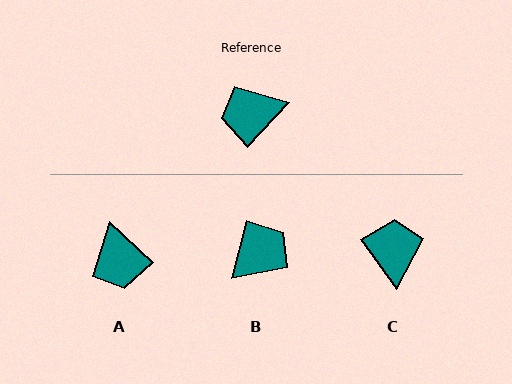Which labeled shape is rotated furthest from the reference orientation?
B, about 152 degrees away.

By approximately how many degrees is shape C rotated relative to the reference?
Approximately 102 degrees clockwise.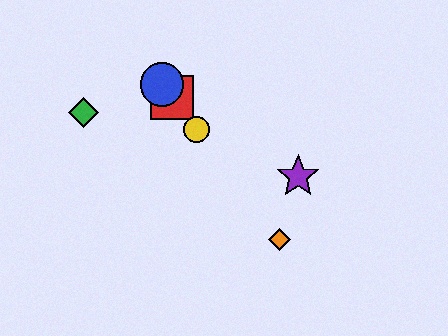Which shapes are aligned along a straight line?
The red square, the blue circle, the yellow circle, the orange diamond are aligned along a straight line.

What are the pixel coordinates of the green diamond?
The green diamond is at (84, 112).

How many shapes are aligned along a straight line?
4 shapes (the red square, the blue circle, the yellow circle, the orange diamond) are aligned along a straight line.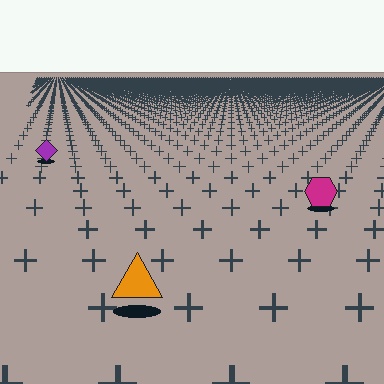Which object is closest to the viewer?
The orange triangle is closest. The texture marks near it are larger and more spread out.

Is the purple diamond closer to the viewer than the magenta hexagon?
No. The magenta hexagon is closer — you can tell from the texture gradient: the ground texture is coarser near it.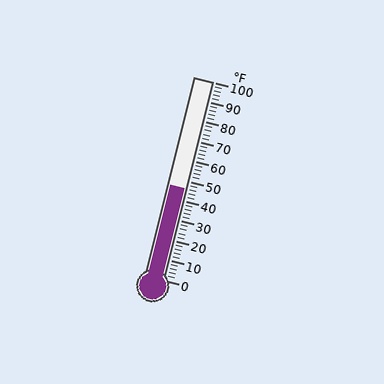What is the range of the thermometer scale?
The thermometer scale ranges from 0°F to 100°F.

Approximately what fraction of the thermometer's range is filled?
The thermometer is filled to approximately 45% of its range.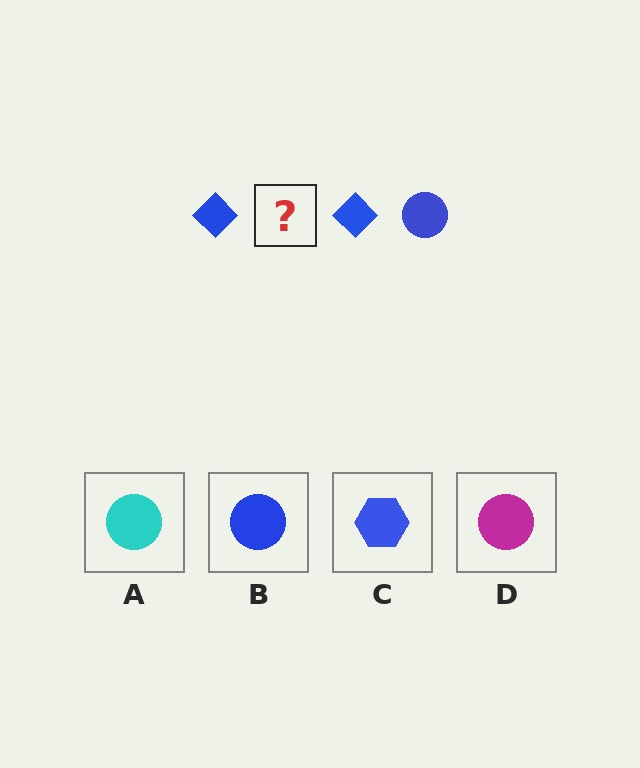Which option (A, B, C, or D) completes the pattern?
B.